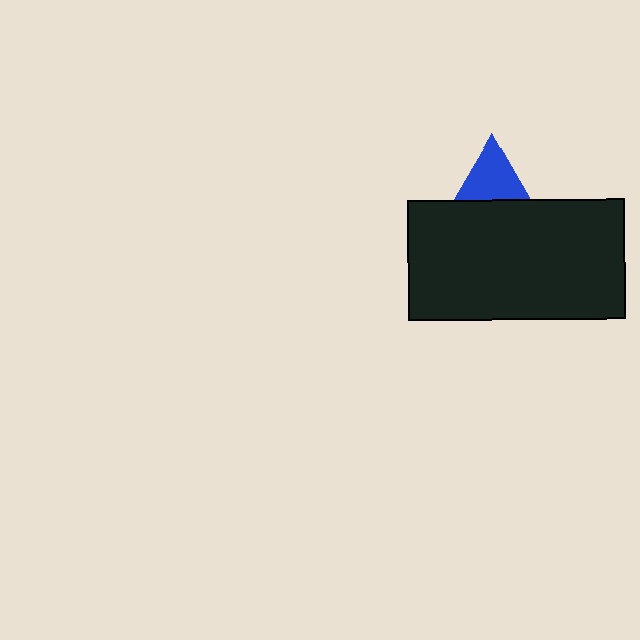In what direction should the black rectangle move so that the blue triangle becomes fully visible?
The black rectangle should move down. That is the shortest direction to clear the overlap and leave the blue triangle fully visible.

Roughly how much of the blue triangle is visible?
A small part of it is visible (roughly 44%).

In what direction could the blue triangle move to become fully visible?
The blue triangle could move up. That would shift it out from behind the black rectangle entirely.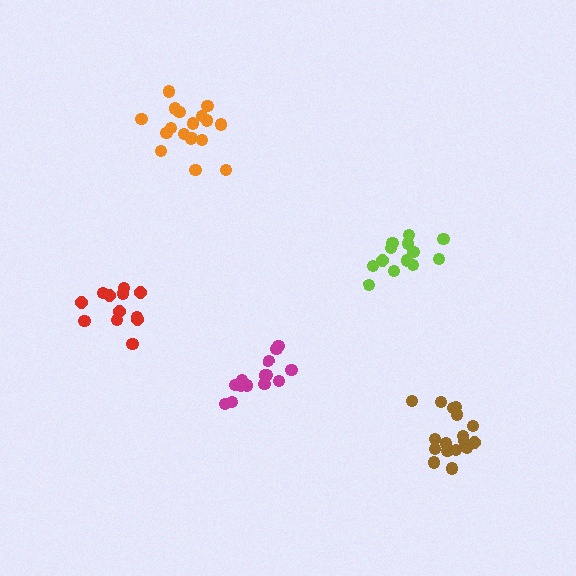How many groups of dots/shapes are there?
There are 5 groups.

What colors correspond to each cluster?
The clusters are colored: brown, orange, lime, red, magenta.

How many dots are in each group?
Group 1: 17 dots, Group 2: 18 dots, Group 3: 13 dots, Group 4: 12 dots, Group 5: 14 dots (74 total).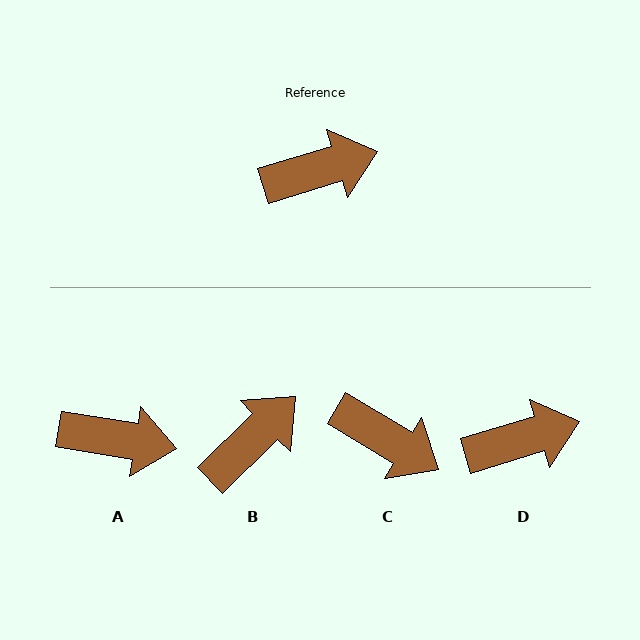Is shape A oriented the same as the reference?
No, it is off by about 26 degrees.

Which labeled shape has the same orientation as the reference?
D.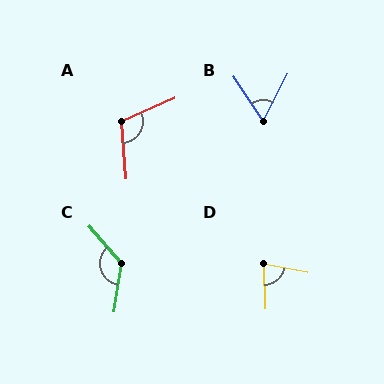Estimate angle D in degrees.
Approximately 77 degrees.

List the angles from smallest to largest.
B (61°), D (77°), A (109°), C (131°).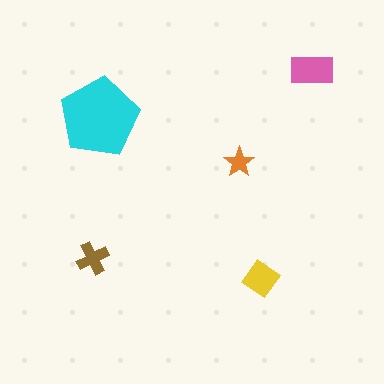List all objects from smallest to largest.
The orange star, the brown cross, the yellow diamond, the pink rectangle, the cyan pentagon.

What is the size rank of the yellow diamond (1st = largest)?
3rd.